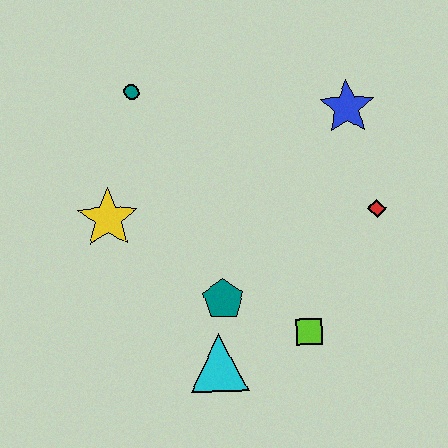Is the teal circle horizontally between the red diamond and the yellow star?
Yes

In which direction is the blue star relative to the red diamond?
The blue star is above the red diamond.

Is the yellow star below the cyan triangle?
No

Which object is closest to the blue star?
The red diamond is closest to the blue star.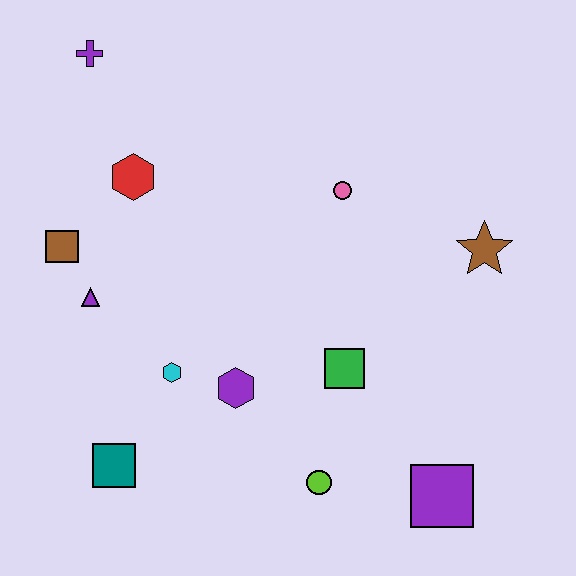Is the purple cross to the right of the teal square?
No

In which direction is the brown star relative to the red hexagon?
The brown star is to the right of the red hexagon.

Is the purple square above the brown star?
No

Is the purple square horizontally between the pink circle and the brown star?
Yes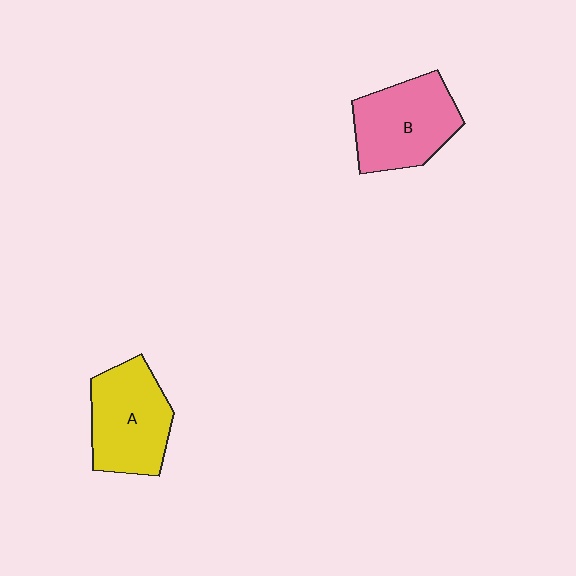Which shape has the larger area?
Shape B (pink).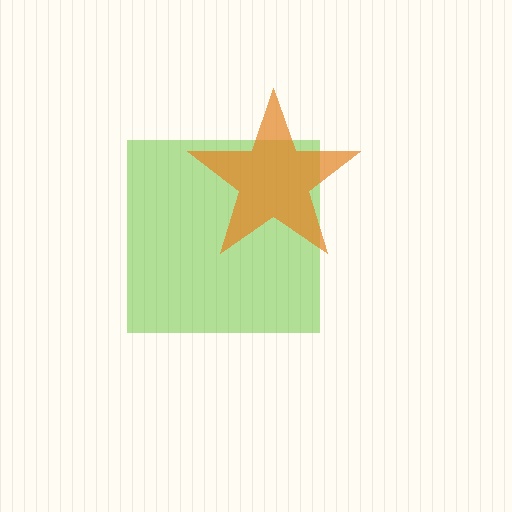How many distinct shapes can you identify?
There are 2 distinct shapes: a lime square, an orange star.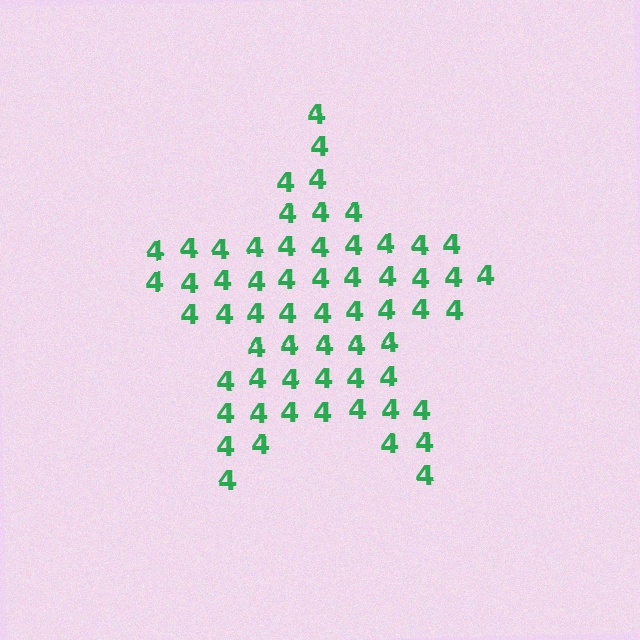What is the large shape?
The large shape is a star.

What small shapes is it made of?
It is made of small digit 4's.